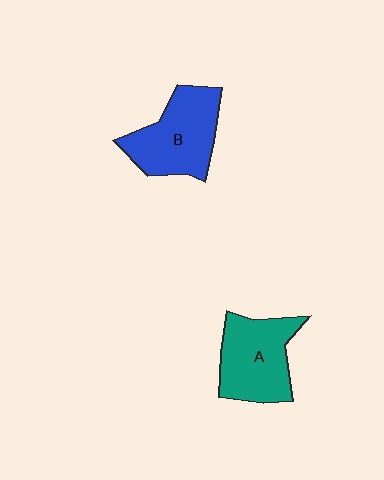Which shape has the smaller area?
Shape A (teal).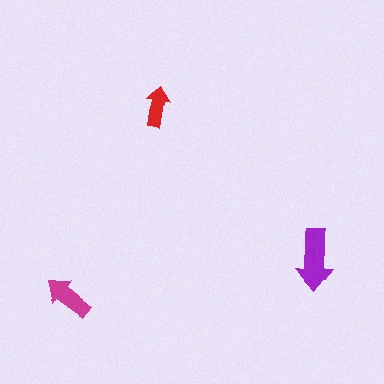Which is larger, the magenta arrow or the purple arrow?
The purple one.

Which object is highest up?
The red arrow is topmost.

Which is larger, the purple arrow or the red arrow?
The purple one.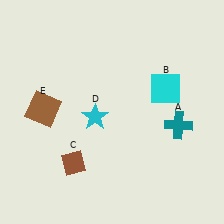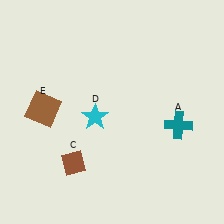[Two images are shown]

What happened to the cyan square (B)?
The cyan square (B) was removed in Image 2. It was in the top-right area of Image 1.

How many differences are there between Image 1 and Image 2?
There is 1 difference between the two images.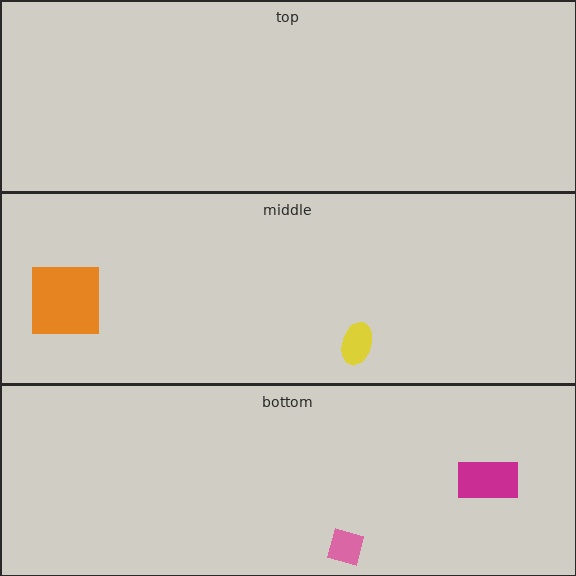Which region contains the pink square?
The bottom region.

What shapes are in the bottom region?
The magenta rectangle, the pink square.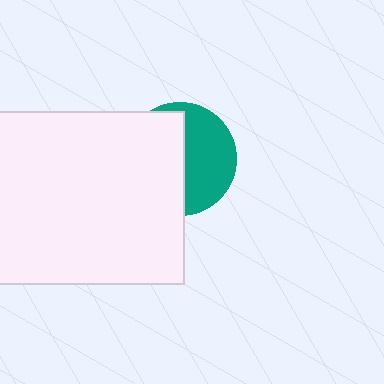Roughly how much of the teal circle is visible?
About half of it is visible (roughly 46%).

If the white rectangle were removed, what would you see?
You would see the complete teal circle.